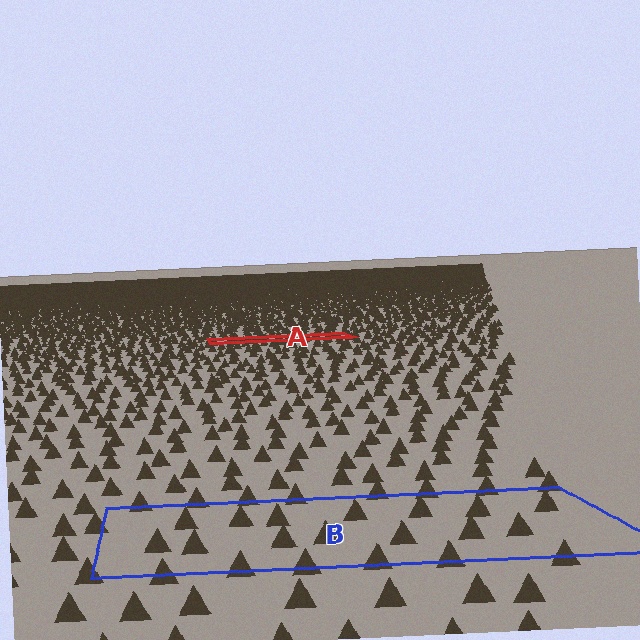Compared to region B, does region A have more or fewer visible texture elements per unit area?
Region A has more texture elements per unit area — they are packed more densely because it is farther away.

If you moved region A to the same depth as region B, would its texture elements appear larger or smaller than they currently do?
They would appear larger. At a closer depth, the same texture elements are projected at a bigger on-screen size.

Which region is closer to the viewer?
Region B is closer. The texture elements there are larger and more spread out.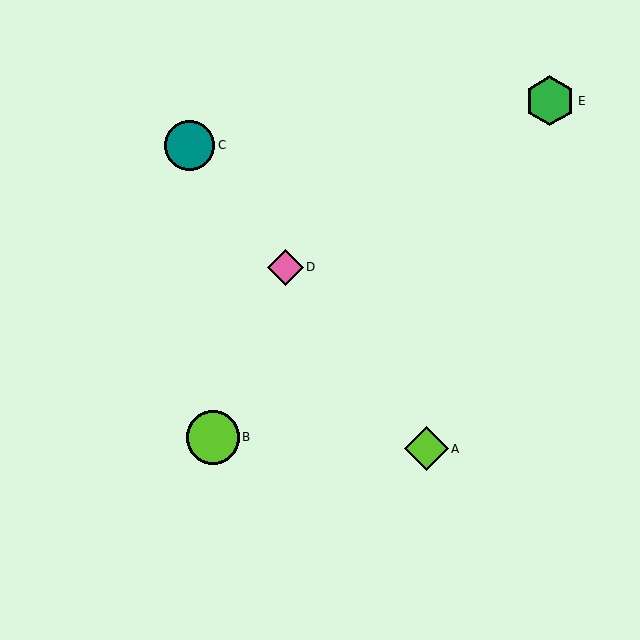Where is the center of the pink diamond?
The center of the pink diamond is at (286, 267).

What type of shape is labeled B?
Shape B is a lime circle.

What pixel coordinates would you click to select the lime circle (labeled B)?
Click at (213, 437) to select the lime circle B.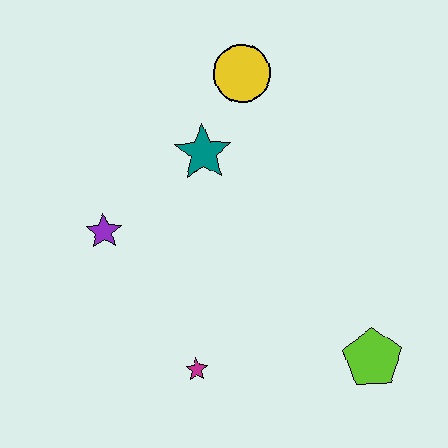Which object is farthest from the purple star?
The lime pentagon is farthest from the purple star.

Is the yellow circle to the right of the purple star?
Yes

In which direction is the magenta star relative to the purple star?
The magenta star is below the purple star.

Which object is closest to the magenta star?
The purple star is closest to the magenta star.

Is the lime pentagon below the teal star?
Yes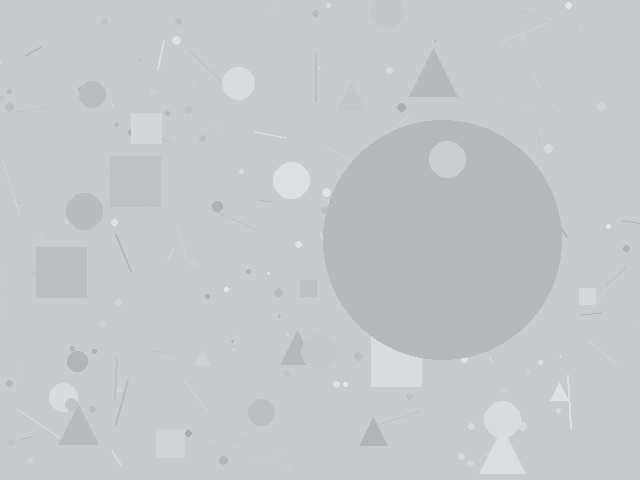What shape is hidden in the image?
A circle is hidden in the image.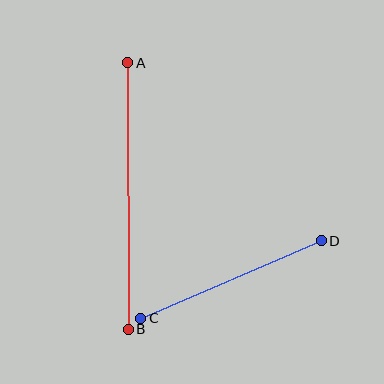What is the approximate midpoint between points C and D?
The midpoint is at approximately (231, 280) pixels.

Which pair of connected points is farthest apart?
Points A and B are farthest apart.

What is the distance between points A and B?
The distance is approximately 266 pixels.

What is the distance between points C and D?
The distance is approximately 197 pixels.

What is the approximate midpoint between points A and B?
The midpoint is at approximately (128, 196) pixels.